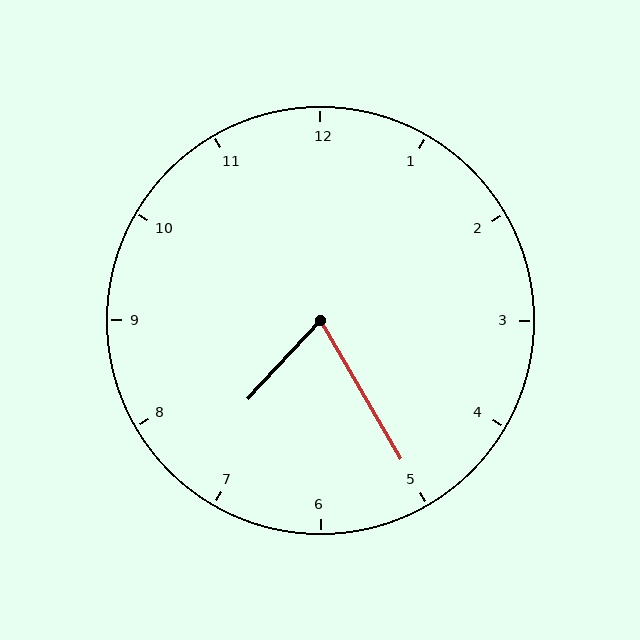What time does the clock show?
7:25.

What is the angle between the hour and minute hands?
Approximately 72 degrees.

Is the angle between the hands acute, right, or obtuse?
It is acute.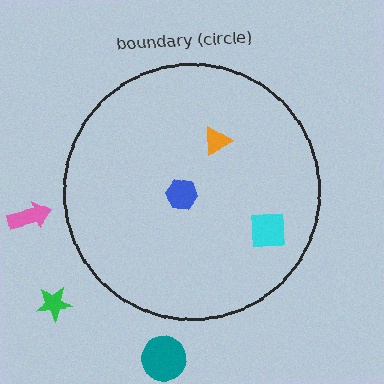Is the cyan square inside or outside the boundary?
Inside.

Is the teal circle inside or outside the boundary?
Outside.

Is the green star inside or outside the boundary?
Outside.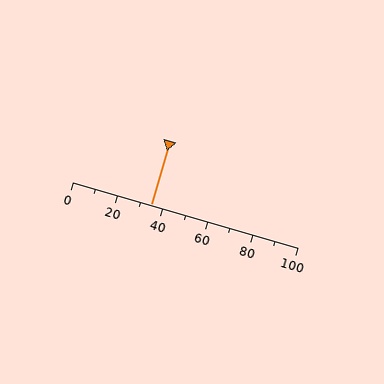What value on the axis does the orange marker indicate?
The marker indicates approximately 35.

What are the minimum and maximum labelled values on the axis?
The axis runs from 0 to 100.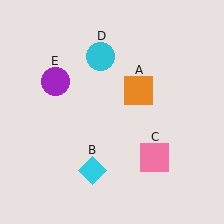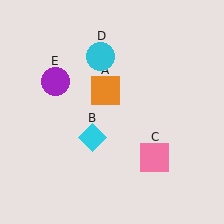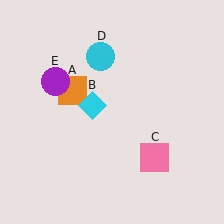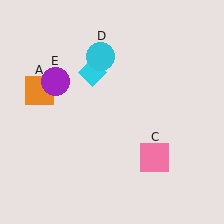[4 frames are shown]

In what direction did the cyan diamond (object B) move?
The cyan diamond (object B) moved up.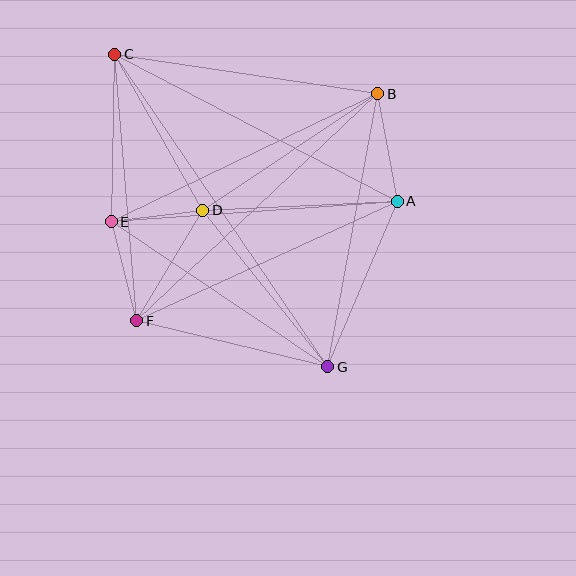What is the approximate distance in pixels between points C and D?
The distance between C and D is approximately 179 pixels.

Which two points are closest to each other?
Points D and E are closest to each other.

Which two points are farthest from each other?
Points C and G are farthest from each other.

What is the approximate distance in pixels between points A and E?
The distance between A and E is approximately 287 pixels.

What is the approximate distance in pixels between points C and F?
The distance between C and F is approximately 267 pixels.